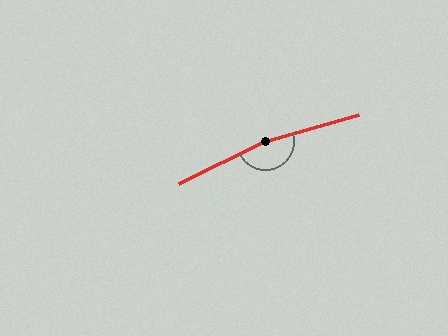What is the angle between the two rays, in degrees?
Approximately 170 degrees.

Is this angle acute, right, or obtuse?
It is obtuse.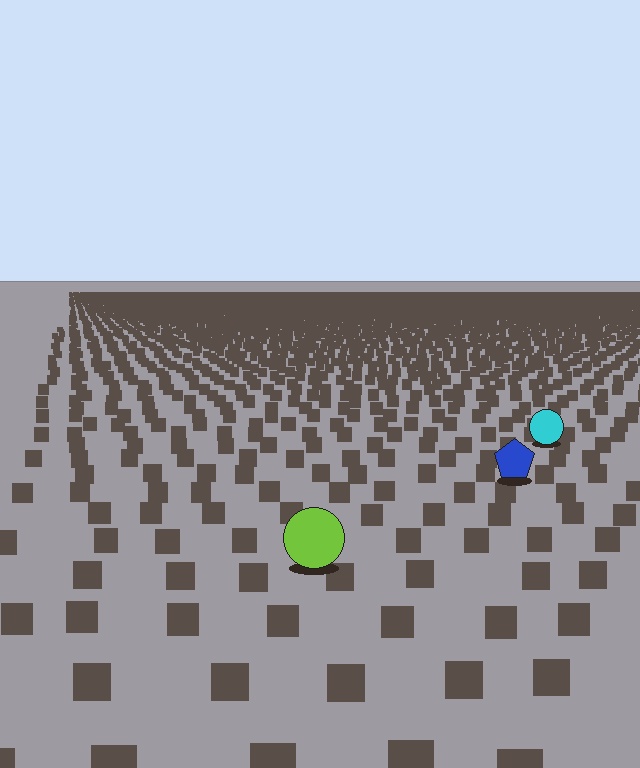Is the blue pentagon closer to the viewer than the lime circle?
No. The lime circle is closer — you can tell from the texture gradient: the ground texture is coarser near it.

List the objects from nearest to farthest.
From nearest to farthest: the lime circle, the blue pentagon, the cyan circle.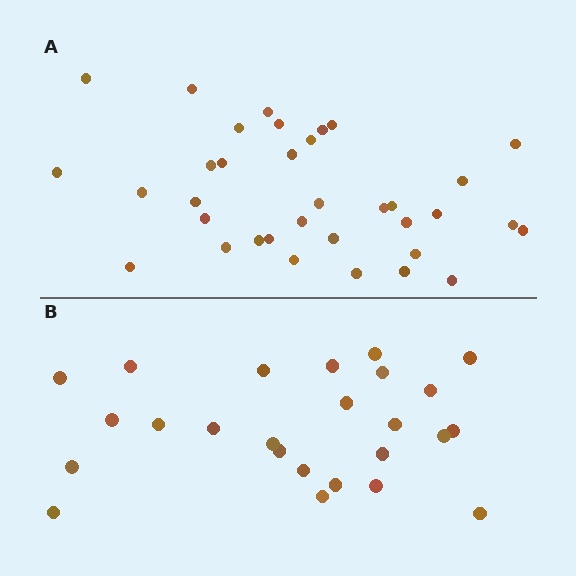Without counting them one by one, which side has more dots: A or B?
Region A (the top region) has more dots.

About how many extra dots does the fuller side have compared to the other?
Region A has roughly 10 or so more dots than region B.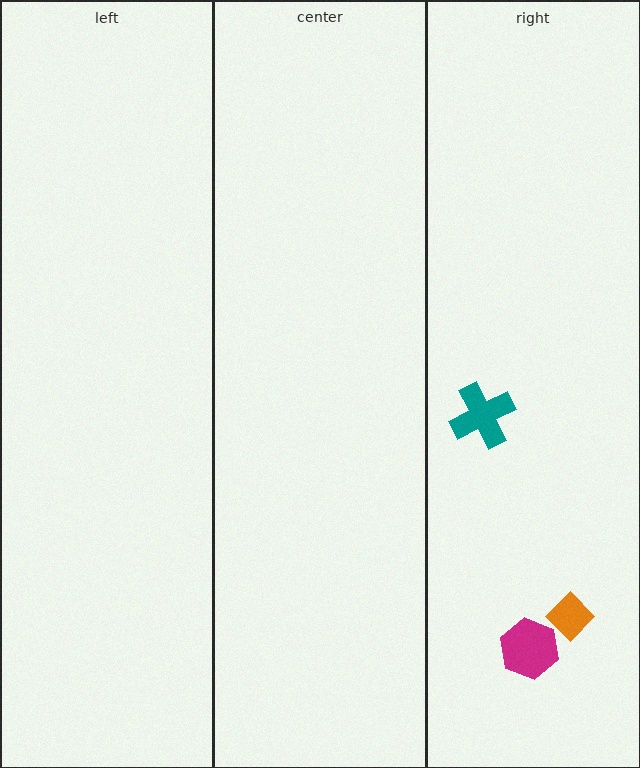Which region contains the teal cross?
The right region.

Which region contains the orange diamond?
The right region.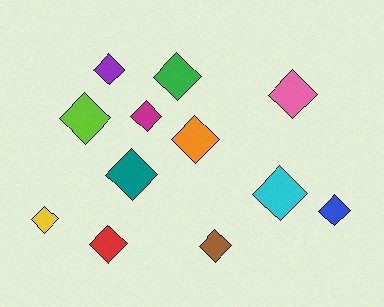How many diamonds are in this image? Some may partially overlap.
There are 12 diamonds.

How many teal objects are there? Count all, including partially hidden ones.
There is 1 teal object.